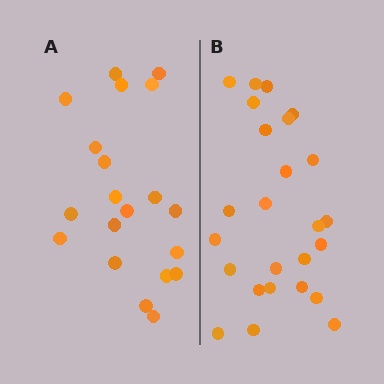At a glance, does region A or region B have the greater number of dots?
Region B (the right region) has more dots.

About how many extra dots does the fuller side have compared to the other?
Region B has about 5 more dots than region A.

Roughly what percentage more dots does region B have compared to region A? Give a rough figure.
About 25% more.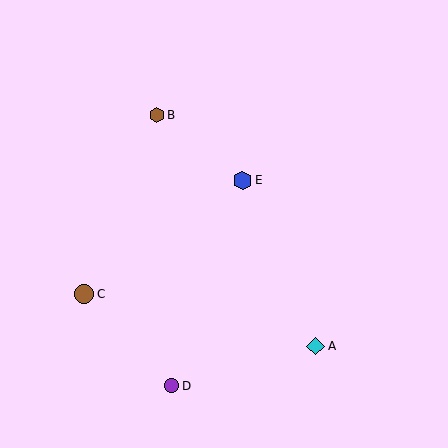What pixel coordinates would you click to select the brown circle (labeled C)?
Click at (84, 294) to select the brown circle C.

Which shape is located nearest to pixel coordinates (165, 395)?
The purple circle (labeled D) at (172, 386) is nearest to that location.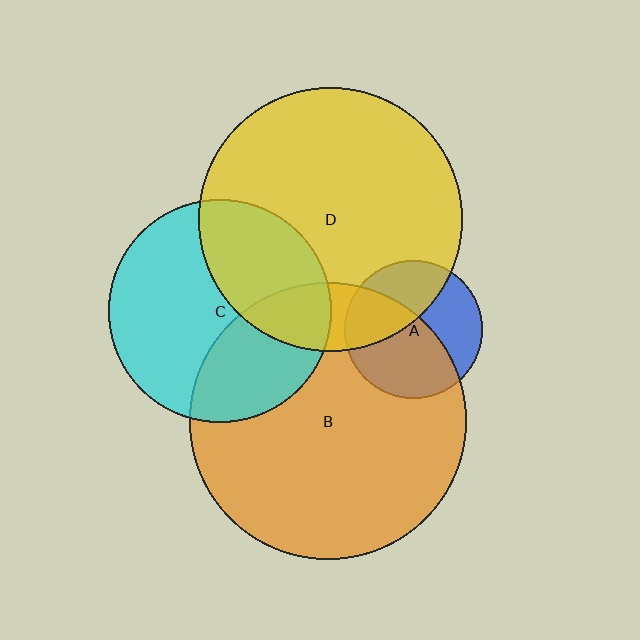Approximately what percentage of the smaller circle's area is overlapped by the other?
Approximately 35%.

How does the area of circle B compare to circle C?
Approximately 1.6 times.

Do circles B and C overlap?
Yes.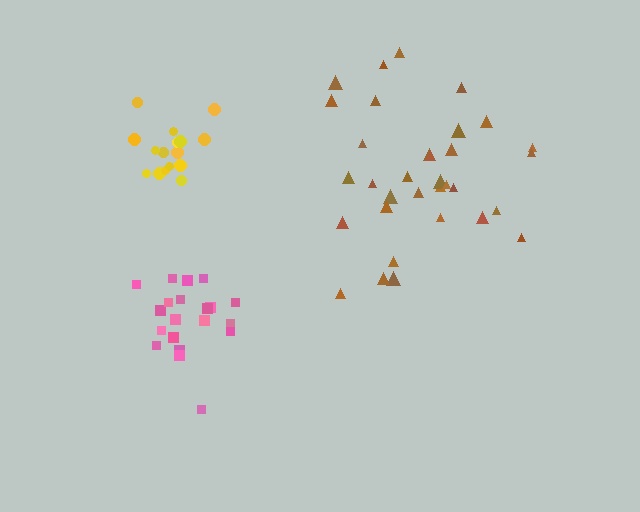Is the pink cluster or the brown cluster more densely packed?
Pink.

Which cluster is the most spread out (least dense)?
Brown.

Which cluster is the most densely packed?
Yellow.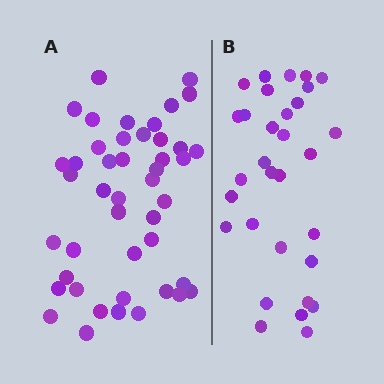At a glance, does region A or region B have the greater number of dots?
Region A (the left region) has more dots.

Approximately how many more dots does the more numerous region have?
Region A has approximately 15 more dots than region B.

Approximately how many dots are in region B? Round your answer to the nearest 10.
About 30 dots. (The exact count is 31, which rounds to 30.)